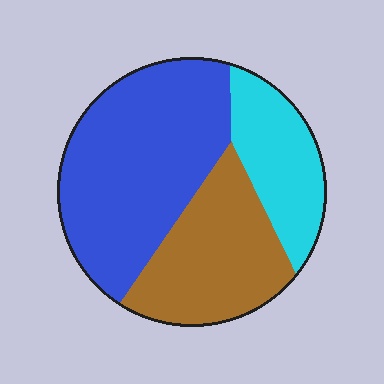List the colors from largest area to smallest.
From largest to smallest: blue, brown, cyan.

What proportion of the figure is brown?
Brown covers about 30% of the figure.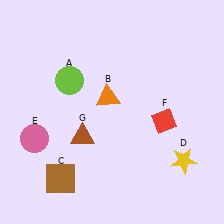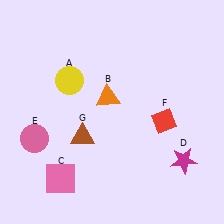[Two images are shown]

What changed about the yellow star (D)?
In Image 1, D is yellow. In Image 2, it changed to magenta.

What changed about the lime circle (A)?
In Image 1, A is lime. In Image 2, it changed to yellow.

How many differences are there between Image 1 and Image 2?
There are 3 differences between the two images.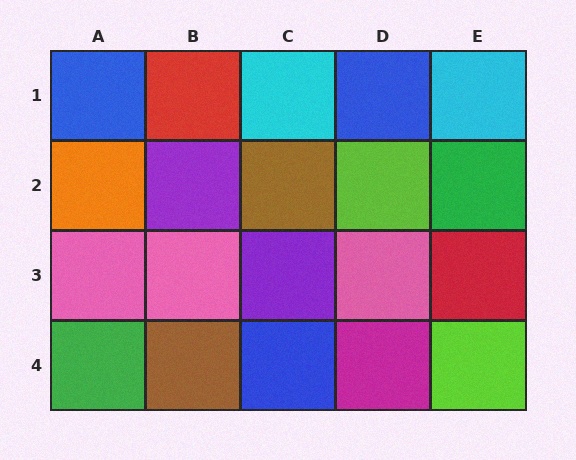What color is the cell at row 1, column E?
Cyan.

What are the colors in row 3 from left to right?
Pink, pink, purple, pink, red.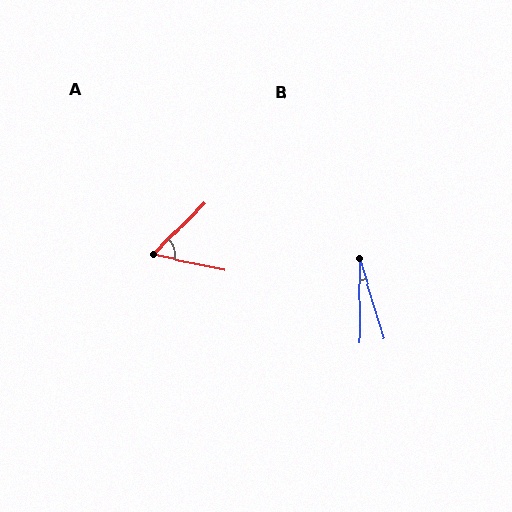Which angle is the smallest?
B, at approximately 16 degrees.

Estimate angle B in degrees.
Approximately 16 degrees.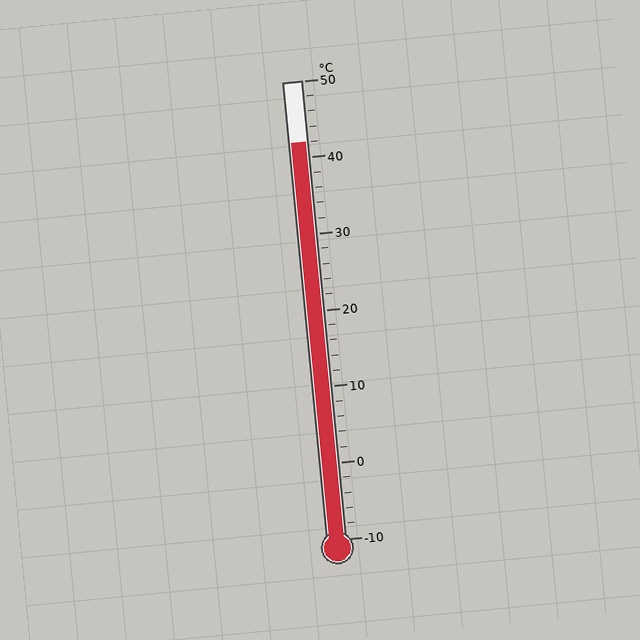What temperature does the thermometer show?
The thermometer shows approximately 42°C.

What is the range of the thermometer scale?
The thermometer scale ranges from -10°C to 50°C.